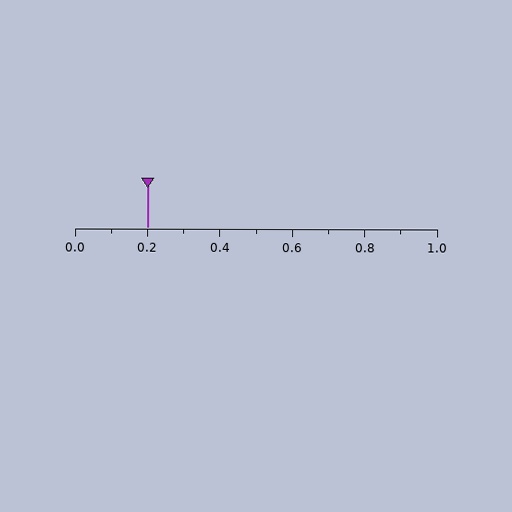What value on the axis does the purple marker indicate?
The marker indicates approximately 0.2.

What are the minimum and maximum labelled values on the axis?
The axis runs from 0.0 to 1.0.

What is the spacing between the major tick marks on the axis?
The major ticks are spaced 0.2 apart.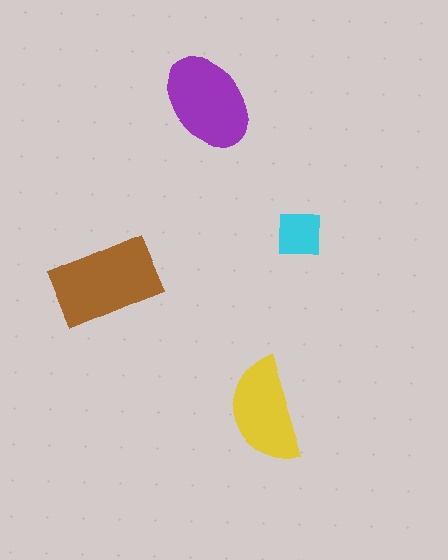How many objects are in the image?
There are 4 objects in the image.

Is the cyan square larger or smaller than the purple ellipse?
Smaller.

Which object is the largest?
The brown rectangle.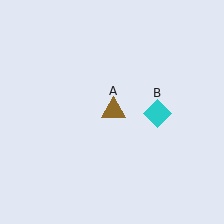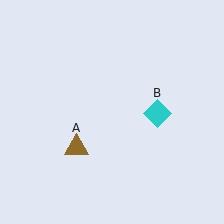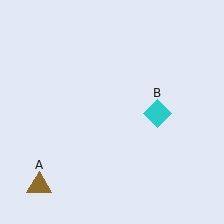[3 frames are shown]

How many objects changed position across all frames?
1 object changed position: brown triangle (object A).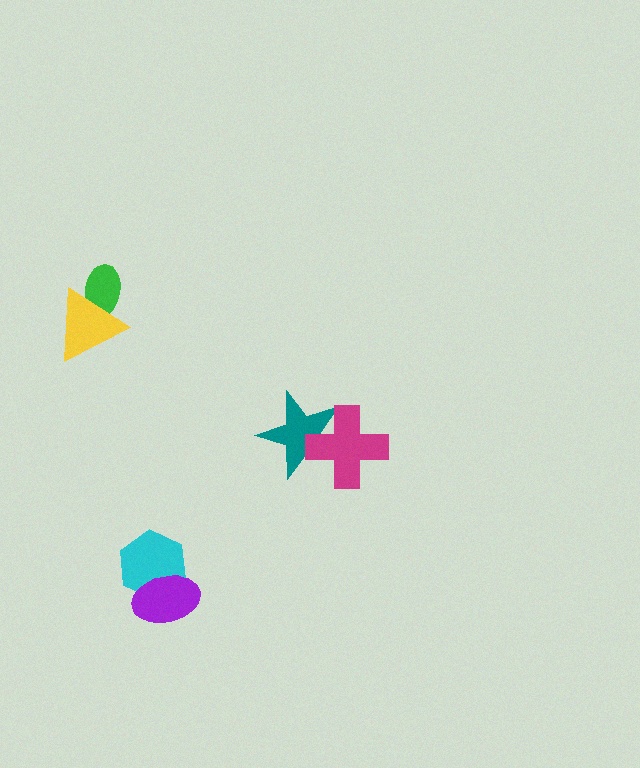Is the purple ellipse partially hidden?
No, no other shape covers it.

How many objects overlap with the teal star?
1 object overlaps with the teal star.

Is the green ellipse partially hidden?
Yes, it is partially covered by another shape.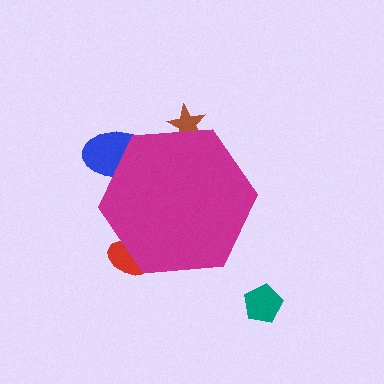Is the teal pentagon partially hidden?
No, the teal pentagon is fully visible.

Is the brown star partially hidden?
Yes, the brown star is partially hidden behind the magenta hexagon.